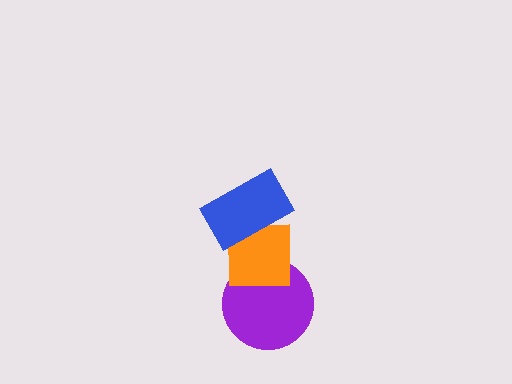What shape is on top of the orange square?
The blue rectangle is on top of the orange square.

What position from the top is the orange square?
The orange square is 2nd from the top.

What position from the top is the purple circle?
The purple circle is 3rd from the top.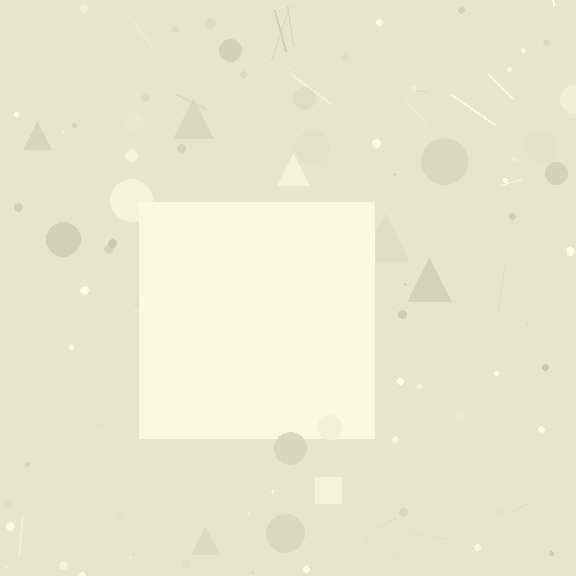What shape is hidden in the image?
A square is hidden in the image.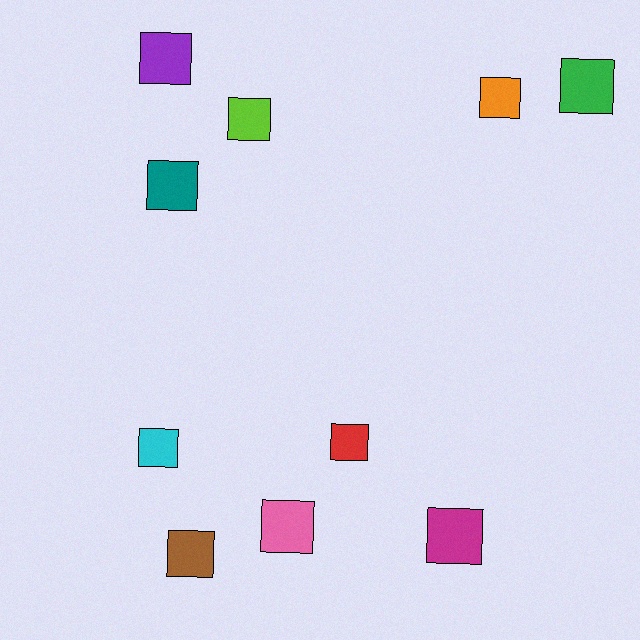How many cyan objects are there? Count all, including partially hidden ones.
There is 1 cyan object.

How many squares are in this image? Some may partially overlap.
There are 10 squares.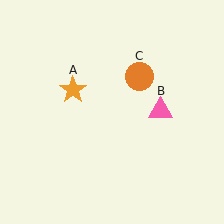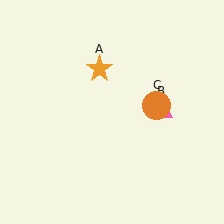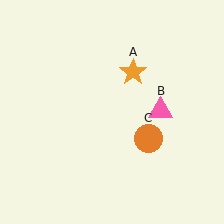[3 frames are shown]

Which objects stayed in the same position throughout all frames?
Pink triangle (object B) remained stationary.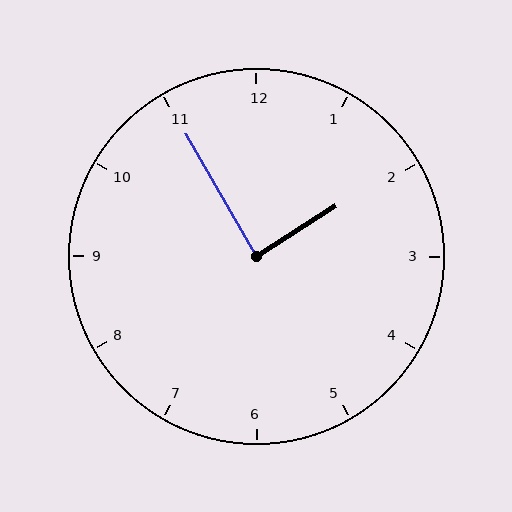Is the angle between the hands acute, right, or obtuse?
It is right.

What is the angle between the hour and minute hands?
Approximately 88 degrees.